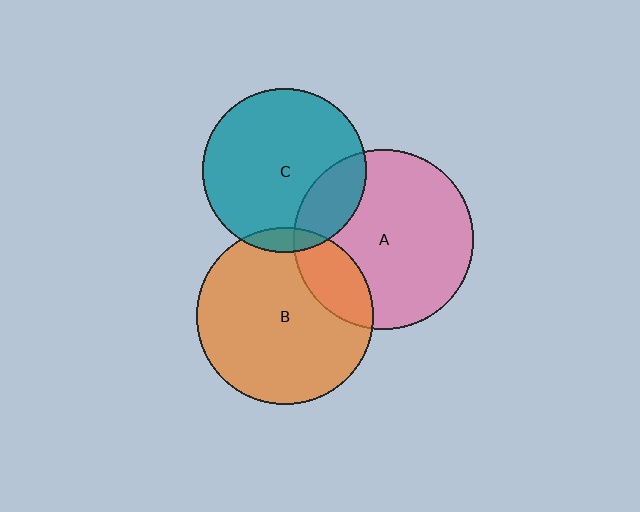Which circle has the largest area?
Circle A (pink).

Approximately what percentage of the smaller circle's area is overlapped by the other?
Approximately 20%.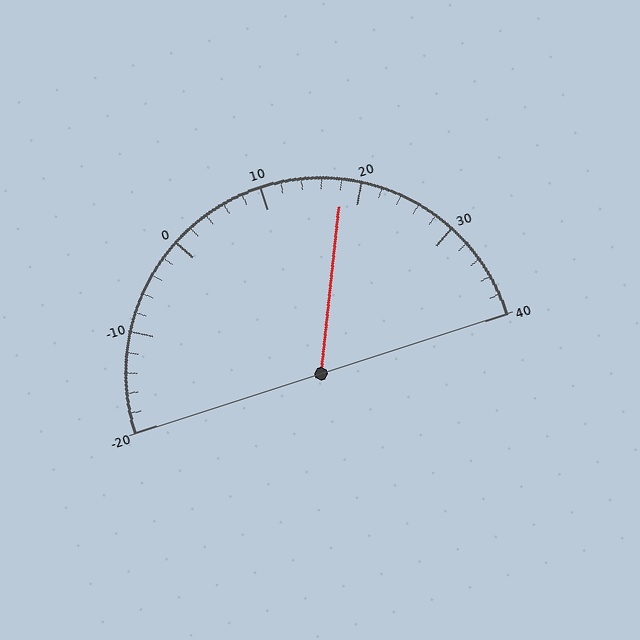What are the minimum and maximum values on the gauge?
The gauge ranges from -20 to 40.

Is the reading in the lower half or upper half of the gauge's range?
The reading is in the upper half of the range (-20 to 40).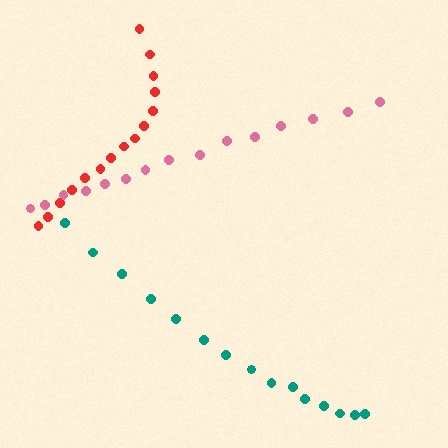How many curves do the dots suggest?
There are 3 distinct paths.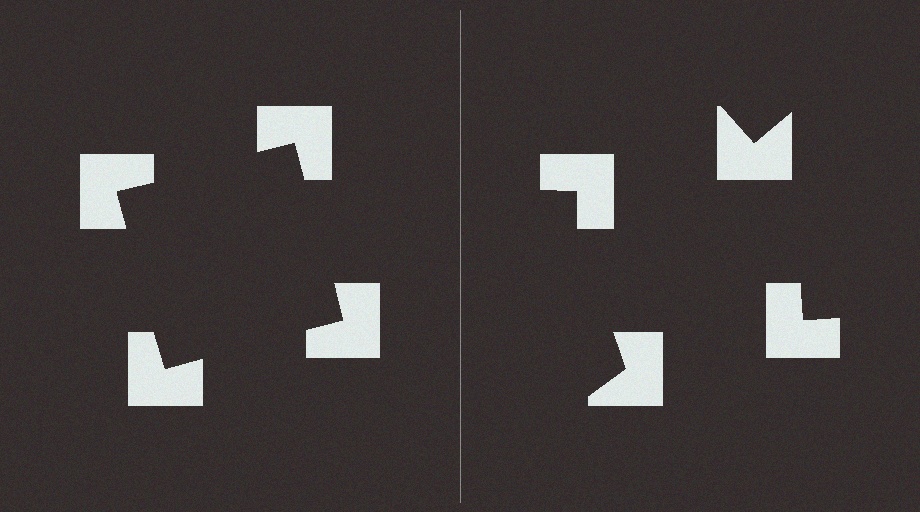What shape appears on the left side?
An illusory square.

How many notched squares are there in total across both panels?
8 — 4 on each side.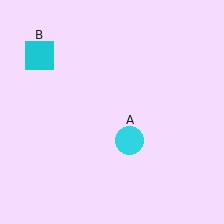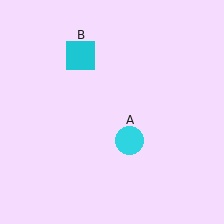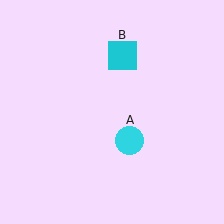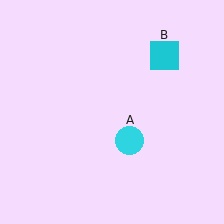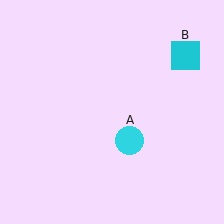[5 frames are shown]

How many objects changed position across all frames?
1 object changed position: cyan square (object B).